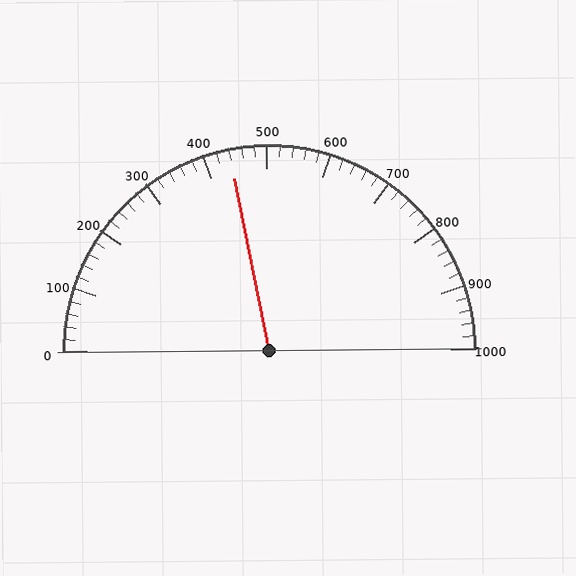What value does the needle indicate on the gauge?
The needle indicates approximately 440.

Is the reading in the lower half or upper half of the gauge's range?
The reading is in the lower half of the range (0 to 1000).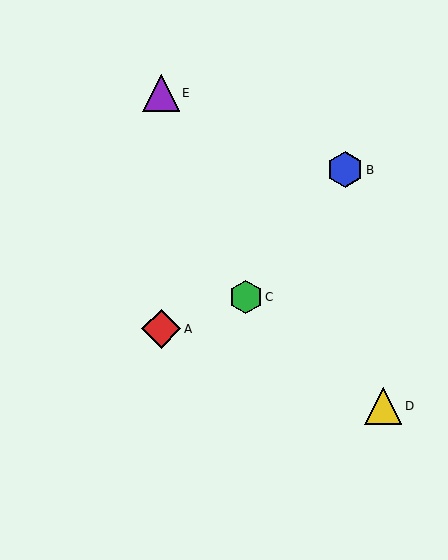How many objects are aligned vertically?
2 objects (A, E) are aligned vertically.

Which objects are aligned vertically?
Objects A, E are aligned vertically.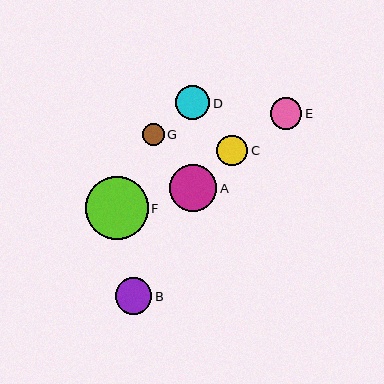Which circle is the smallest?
Circle G is the smallest with a size of approximately 22 pixels.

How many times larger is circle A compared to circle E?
Circle A is approximately 1.5 times the size of circle E.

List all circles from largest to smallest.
From largest to smallest: F, A, B, D, E, C, G.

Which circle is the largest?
Circle F is the largest with a size of approximately 63 pixels.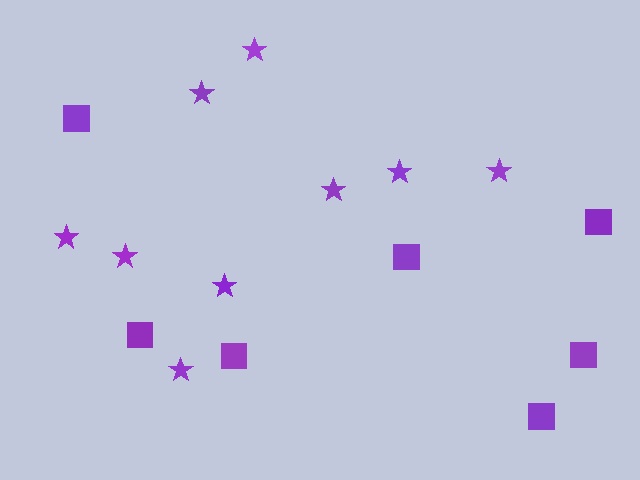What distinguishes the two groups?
There are 2 groups: one group of stars (9) and one group of squares (7).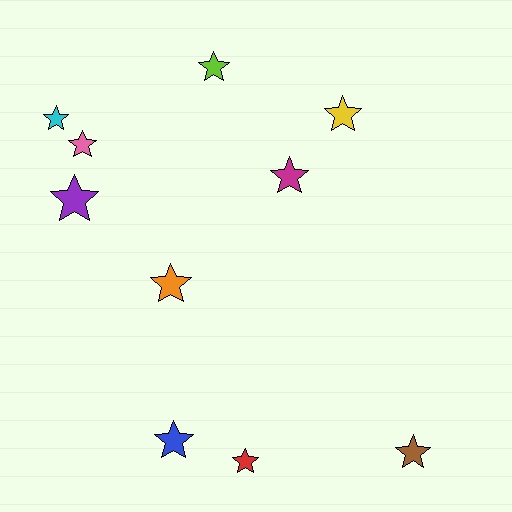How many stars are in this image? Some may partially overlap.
There are 10 stars.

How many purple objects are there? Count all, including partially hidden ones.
There is 1 purple object.